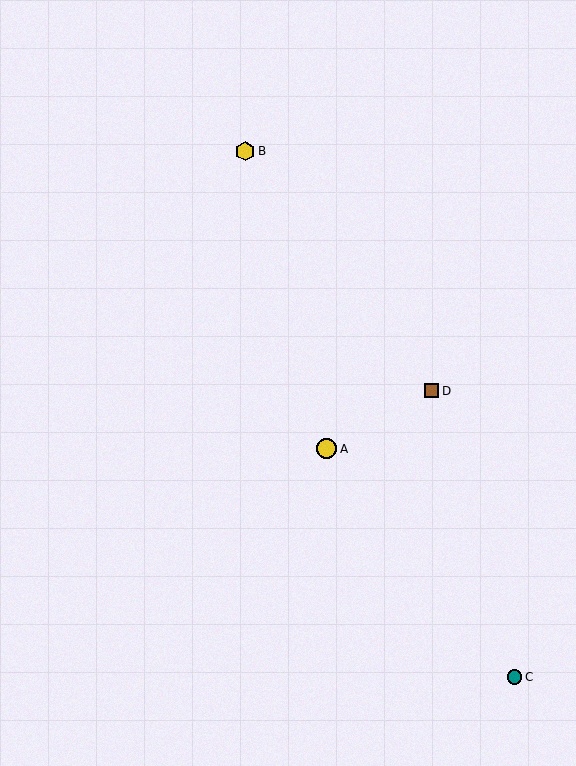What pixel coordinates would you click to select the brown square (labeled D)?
Click at (431, 391) to select the brown square D.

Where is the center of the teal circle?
The center of the teal circle is at (515, 677).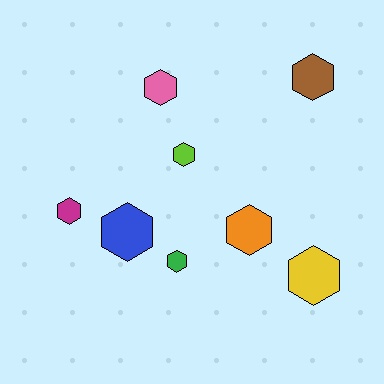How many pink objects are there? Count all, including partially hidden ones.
There is 1 pink object.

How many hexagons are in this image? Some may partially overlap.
There are 8 hexagons.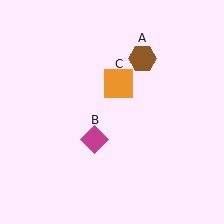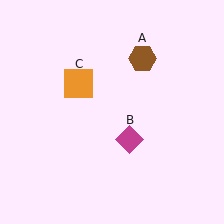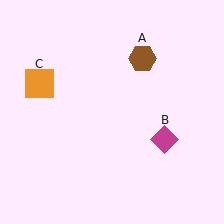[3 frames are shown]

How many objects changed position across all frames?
2 objects changed position: magenta diamond (object B), orange square (object C).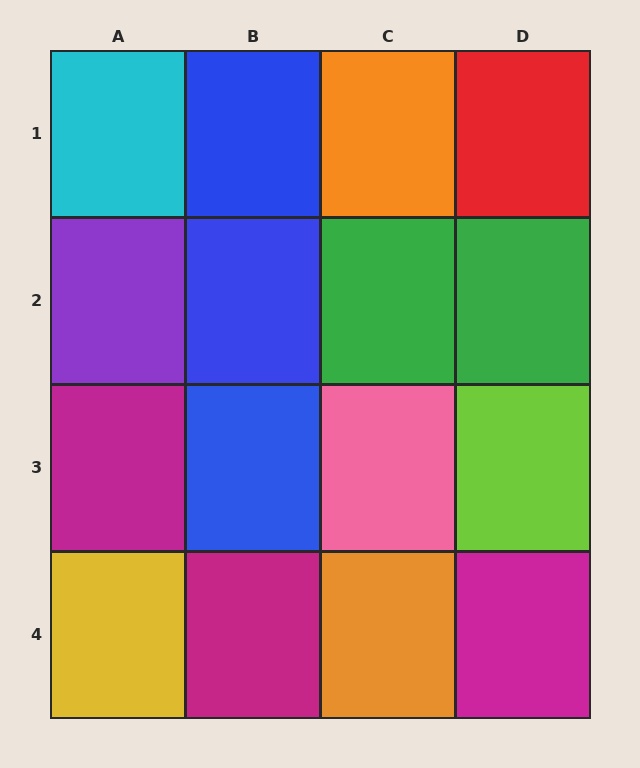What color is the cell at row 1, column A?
Cyan.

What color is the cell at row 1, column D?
Red.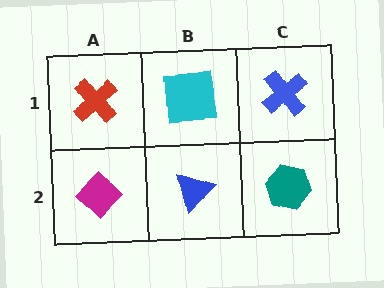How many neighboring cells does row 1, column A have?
2.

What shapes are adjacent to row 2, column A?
A red cross (row 1, column A), a blue triangle (row 2, column B).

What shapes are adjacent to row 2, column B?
A cyan square (row 1, column B), a magenta diamond (row 2, column A), a teal hexagon (row 2, column C).